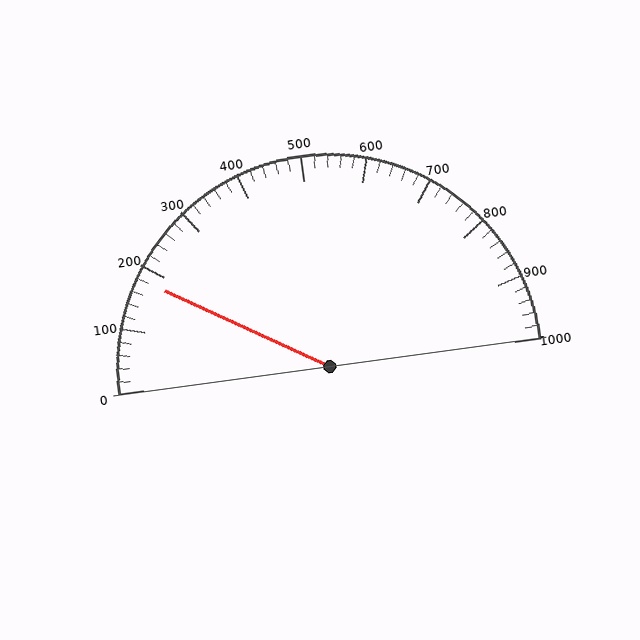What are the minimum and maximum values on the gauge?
The gauge ranges from 0 to 1000.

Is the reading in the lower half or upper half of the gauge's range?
The reading is in the lower half of the range (0 to 1000).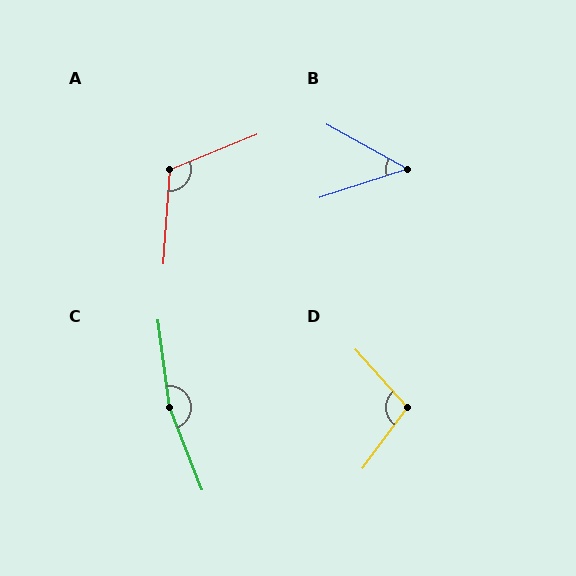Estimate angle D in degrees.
Approximately 101 degrees.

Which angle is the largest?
C, at approximately 166 degrees.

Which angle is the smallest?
B, at approximately 47 degrees.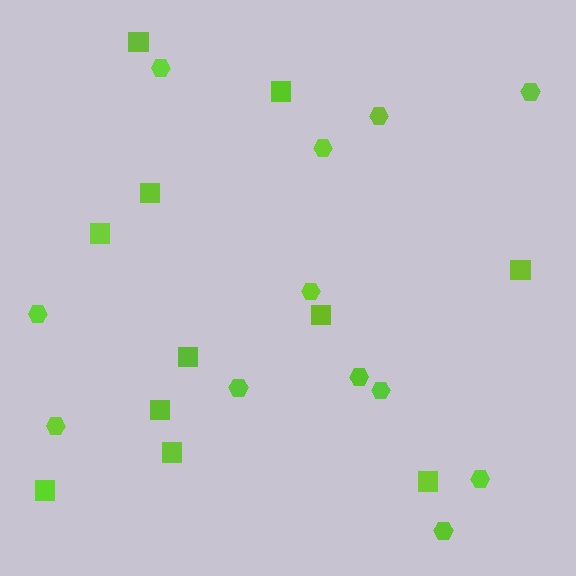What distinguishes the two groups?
There are 2 groups: one group of hexagons (12) and one group of squares (11).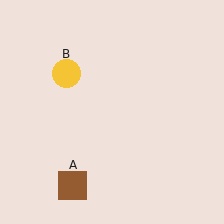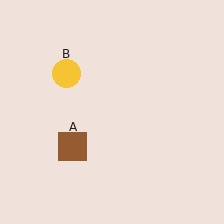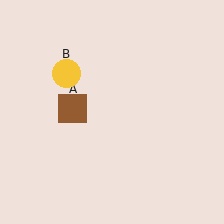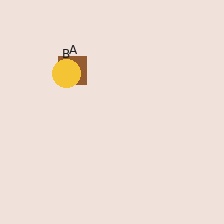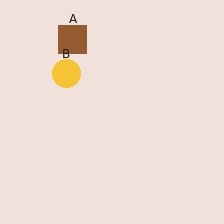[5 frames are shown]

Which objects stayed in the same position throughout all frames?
Yellow circle (object B) remained stationary.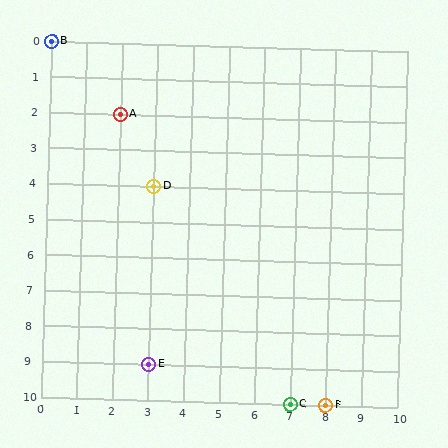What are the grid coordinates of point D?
Point D is at grid coordinates (3, 4).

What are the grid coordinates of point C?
Point C is at grid coordinates (7, 10).